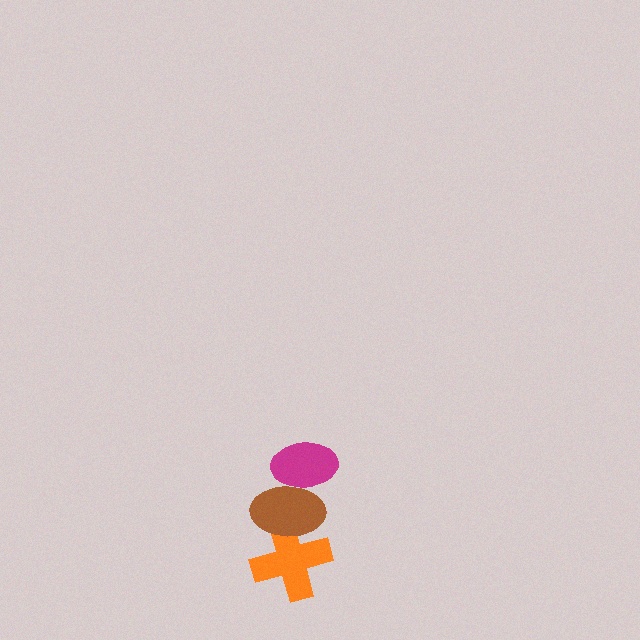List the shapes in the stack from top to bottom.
From top to bottom: the magenta ellipse, the brown ellipse, the orange cross.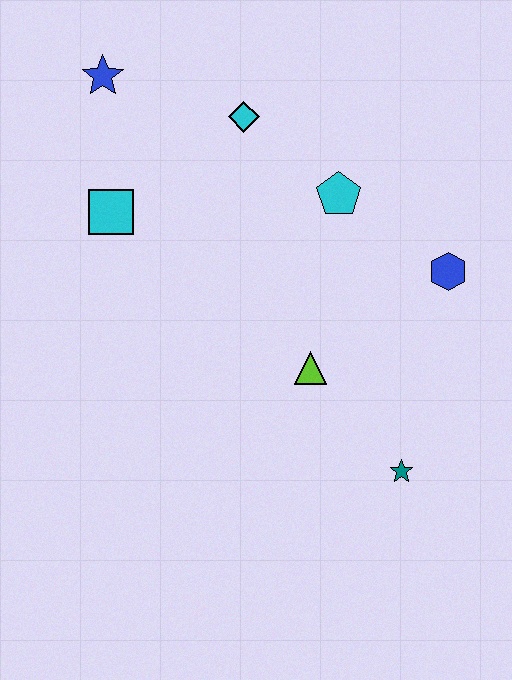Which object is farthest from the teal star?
The blue star is farthest from the teal star.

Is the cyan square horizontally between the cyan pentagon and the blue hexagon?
No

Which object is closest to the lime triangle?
The teal star is closest to the lime triangle.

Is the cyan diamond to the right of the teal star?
No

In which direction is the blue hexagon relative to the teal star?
The blue hexagon is above the teal star.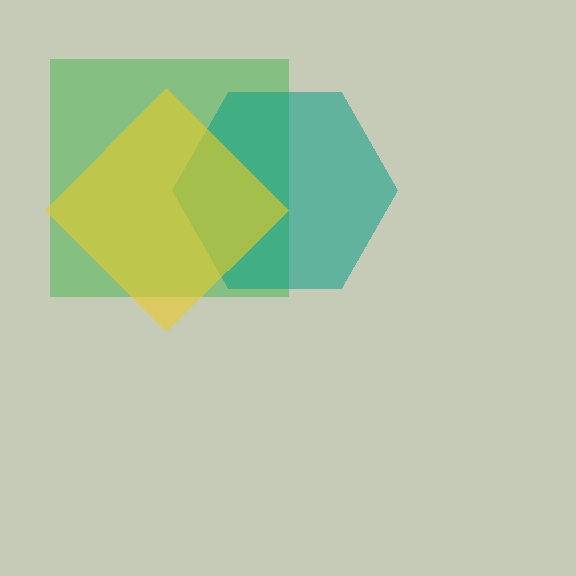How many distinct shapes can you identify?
There are 3 distinct shapes: a green square, a teal hexagon, a yellow diamond.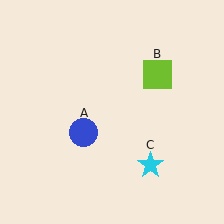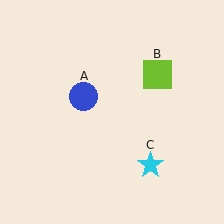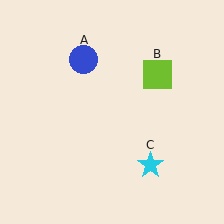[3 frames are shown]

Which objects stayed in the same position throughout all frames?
Lime square (object B) and cyan star (object C) remained stationary.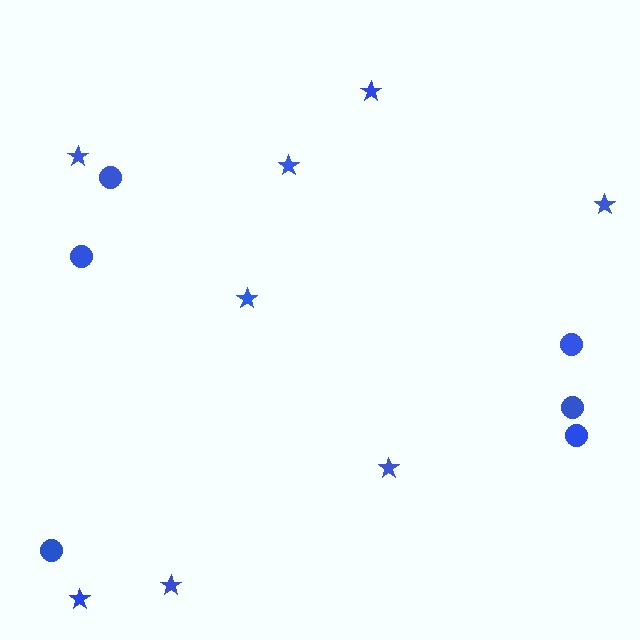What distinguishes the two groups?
There are 2 groups: one group of stars (8) and one group of circles (6).